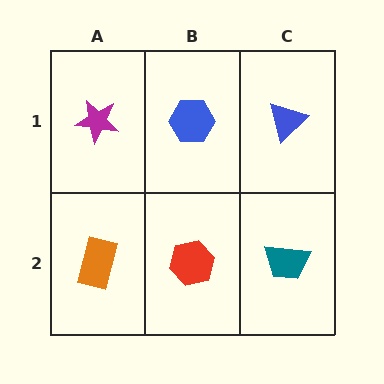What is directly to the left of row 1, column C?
A blue hexagon.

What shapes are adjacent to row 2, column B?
A blue hexagon (row 1, column B), an orange rectangle (row 2, column A), a teal trapezoid (row 2, column C).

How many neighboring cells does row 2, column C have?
2.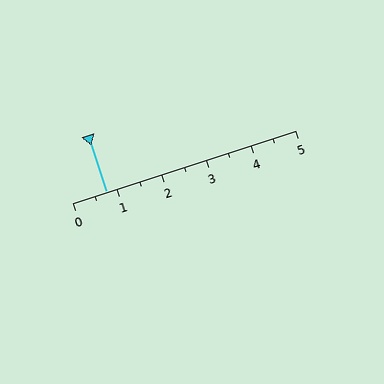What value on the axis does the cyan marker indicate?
The marker indicates approximately 0.8.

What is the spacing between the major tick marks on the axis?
The major ticks are spaced 1 apart.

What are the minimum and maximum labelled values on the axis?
The axis runs from 0 to 5.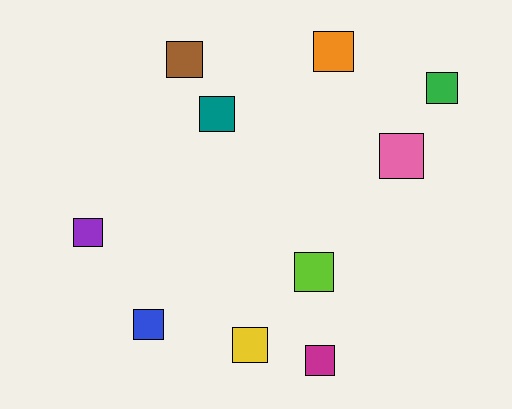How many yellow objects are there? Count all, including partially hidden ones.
There is 1 yellow object.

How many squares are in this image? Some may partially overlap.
There are 10 squares.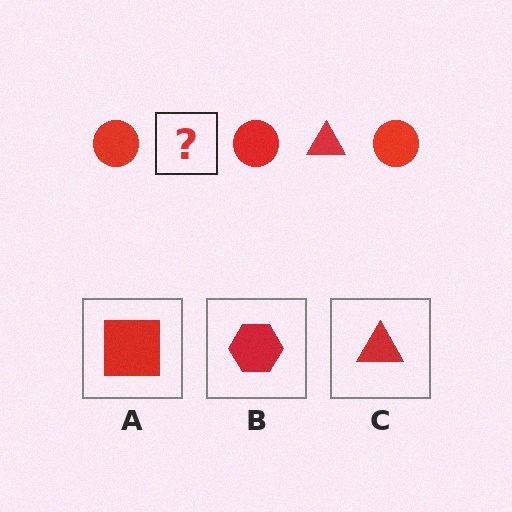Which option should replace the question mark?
Option C.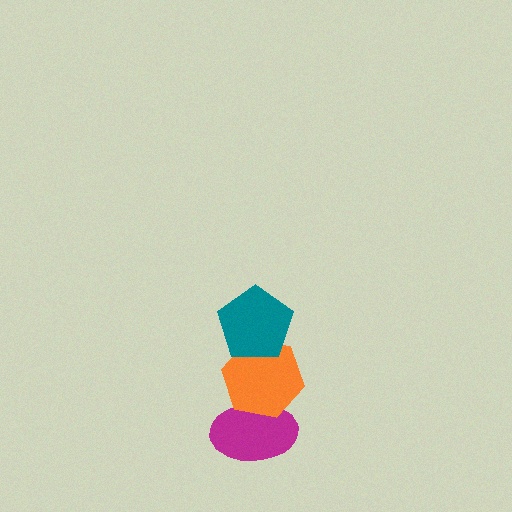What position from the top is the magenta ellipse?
The magenta ellipse is 3rd from the top.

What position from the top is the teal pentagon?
The teal pentagon is 1st from the top.